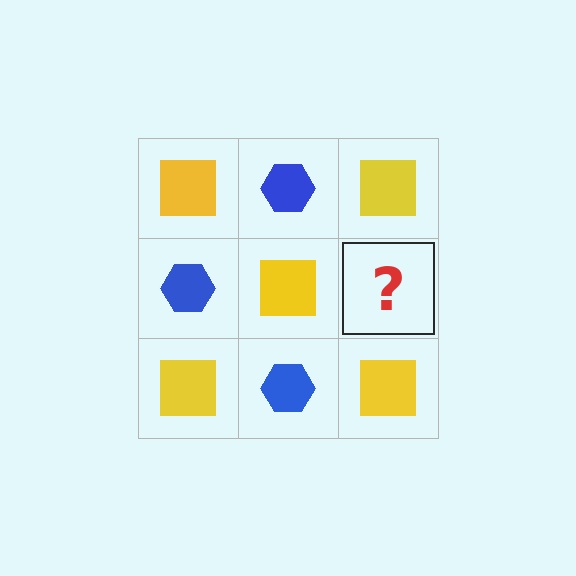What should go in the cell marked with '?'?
The missing cell should contain a blue hexagon.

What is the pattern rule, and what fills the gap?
The rule is that it alternates yellow square and blue hexagon in a checkerboard pattern. The gap should be filled with a blue hexagon.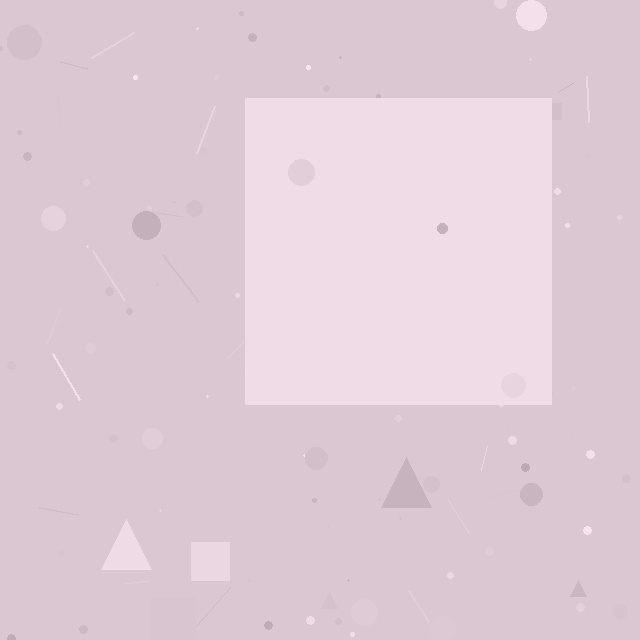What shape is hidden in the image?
A square is hidden in the image.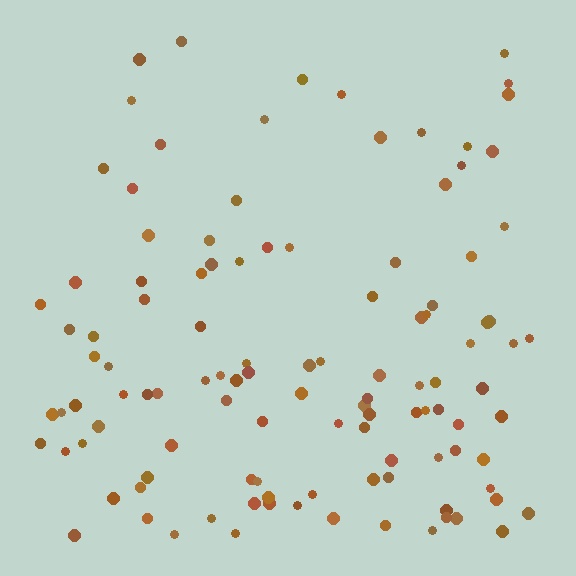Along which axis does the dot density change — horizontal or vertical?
Vertical.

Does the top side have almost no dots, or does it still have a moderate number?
Still a moderate number, just noticeably fewer than the bottom.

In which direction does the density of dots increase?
From top to bottom, with the bottom side densest.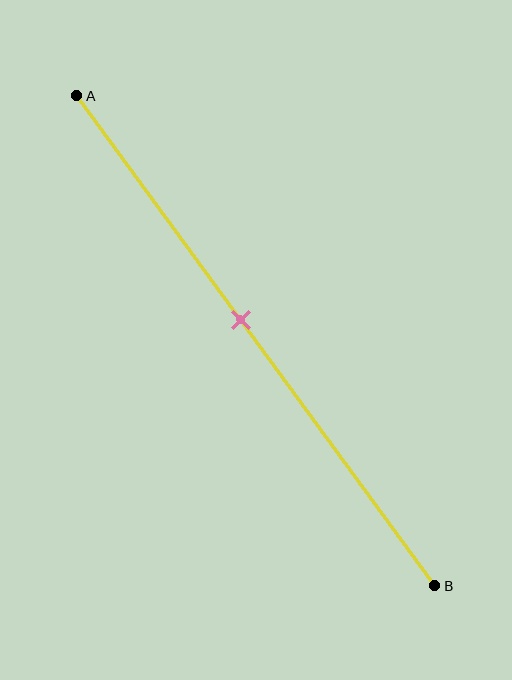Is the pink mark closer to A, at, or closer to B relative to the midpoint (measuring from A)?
The pink mark is closer to point A than the midpoint of segment AB.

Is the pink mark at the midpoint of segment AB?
No, the mark is at about 45% from A, not at the 50% midpoint.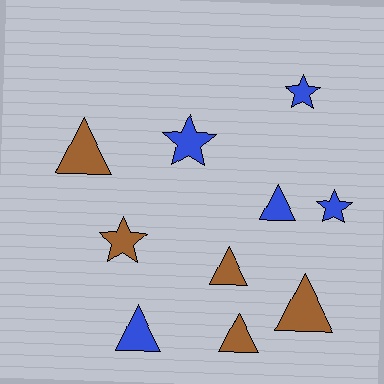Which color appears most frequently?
Blue, with 5 objects.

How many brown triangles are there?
There are 4 brown triangles.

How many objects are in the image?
There are 10 objects.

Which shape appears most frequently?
Triangle, with 6 objects.